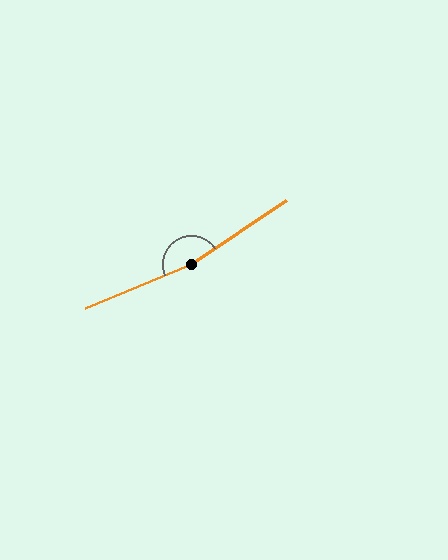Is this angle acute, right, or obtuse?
It is obtuse.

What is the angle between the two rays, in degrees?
Approximately 169 degrees.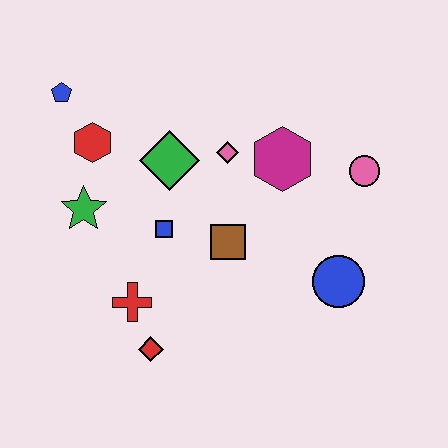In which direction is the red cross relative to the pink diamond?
The red cross is below the pink diamond.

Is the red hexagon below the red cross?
No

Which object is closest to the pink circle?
The magenta hexagon is closest to the pink circle.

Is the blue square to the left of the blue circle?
Yes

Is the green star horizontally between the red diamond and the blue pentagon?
Yes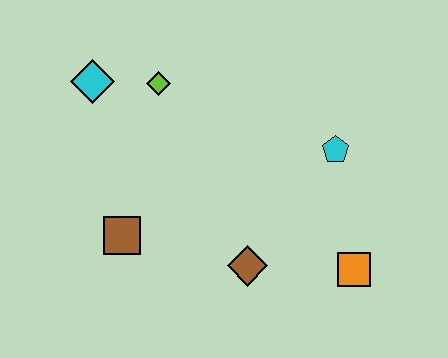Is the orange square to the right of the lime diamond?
Yes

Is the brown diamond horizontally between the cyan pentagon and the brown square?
Yes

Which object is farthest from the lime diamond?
The orange square is farthest from the lime diamond.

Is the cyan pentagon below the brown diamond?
No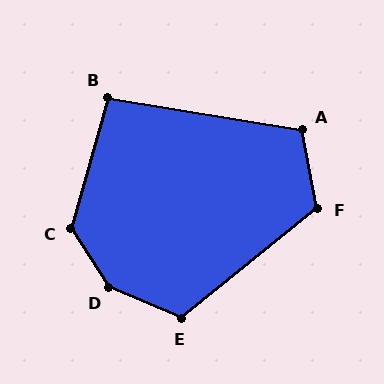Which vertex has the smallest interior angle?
B, at approximately 96 degrees.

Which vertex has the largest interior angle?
D, at approximately 146 degrees.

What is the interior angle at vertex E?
Approximately 118 degrees (obtuse).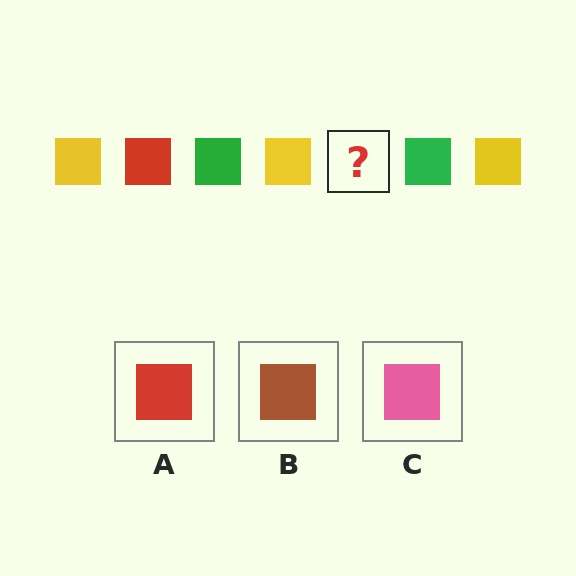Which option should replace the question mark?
Option A.